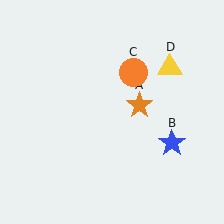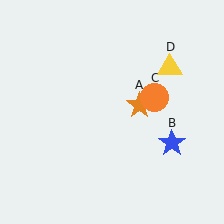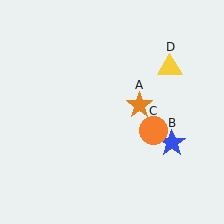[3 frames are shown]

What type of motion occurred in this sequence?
The orange circle (object C) rotated clockwise around the center of the scene.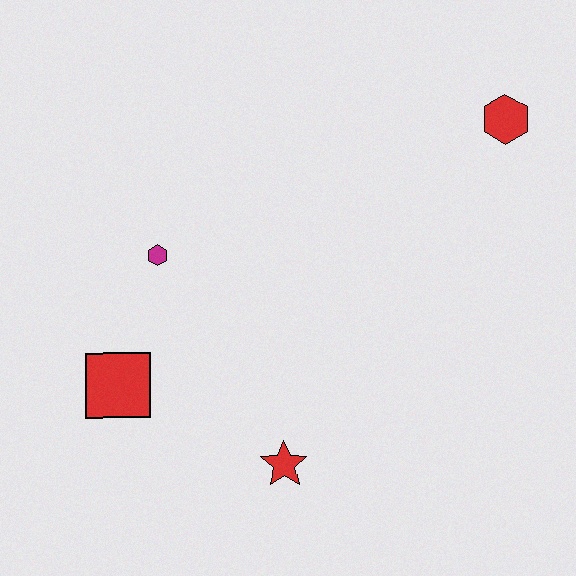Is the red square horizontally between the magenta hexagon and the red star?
No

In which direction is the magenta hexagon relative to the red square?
The magenta hexagon is above the red square.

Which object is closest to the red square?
The magenta hexagon is closest to the red square.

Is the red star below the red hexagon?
Yes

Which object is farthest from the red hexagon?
The red square is farthest from the red hexagon.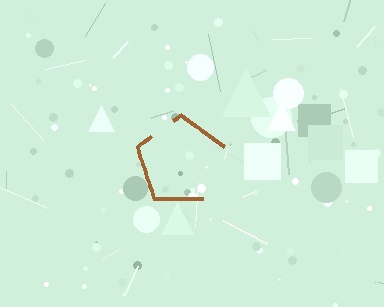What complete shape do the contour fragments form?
The contour fragments form a pentagon.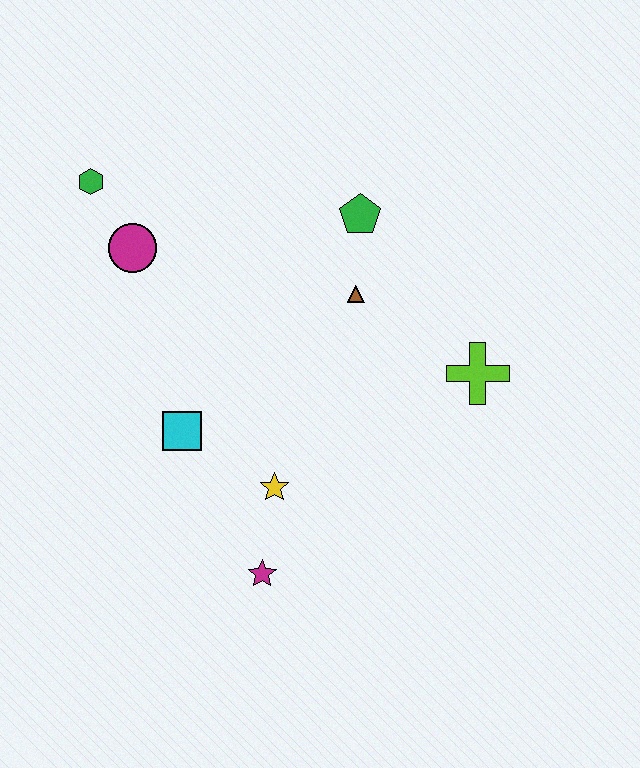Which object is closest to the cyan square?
The yellow star is closest to the cyan square.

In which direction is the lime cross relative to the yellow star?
The lime cross is to the right of the yellow star.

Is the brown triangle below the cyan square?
No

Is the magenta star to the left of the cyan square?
No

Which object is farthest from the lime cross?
The green hexagon is farthest from the lime cross.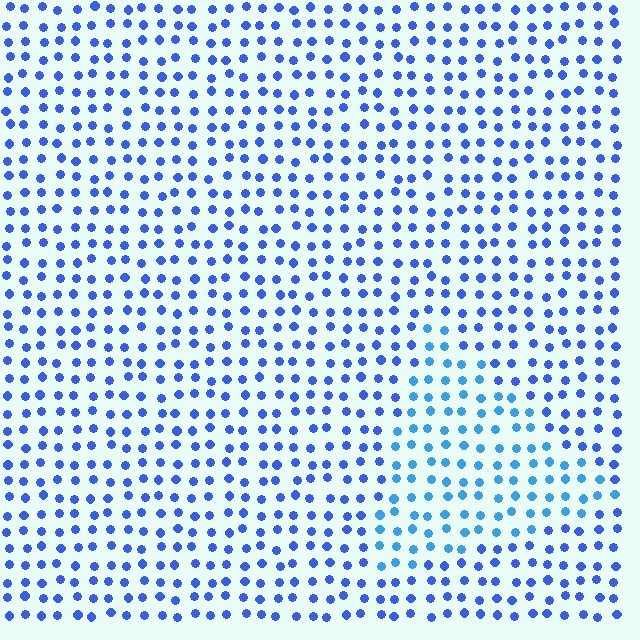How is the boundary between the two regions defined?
The boundary is defined purely by a slight shift in hue (about 24 degrees). Spacing, size, and orientation are identical on both sides.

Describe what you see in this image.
The image is filled with small blue elements in a uniform arrangement. A triangle-shaped region is visible where the elements are tinted to a slightly different hue, forming a subtle color boundary.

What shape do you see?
I see a triangle.